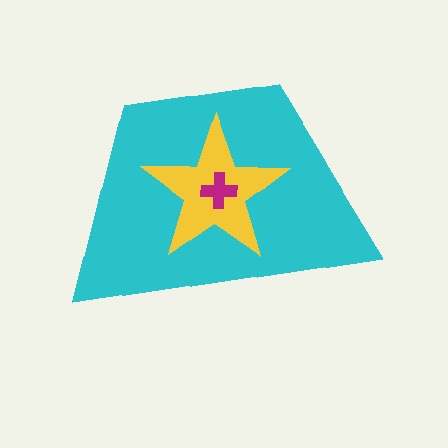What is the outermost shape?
The cyan trapezoid.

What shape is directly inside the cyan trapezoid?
The yellow star.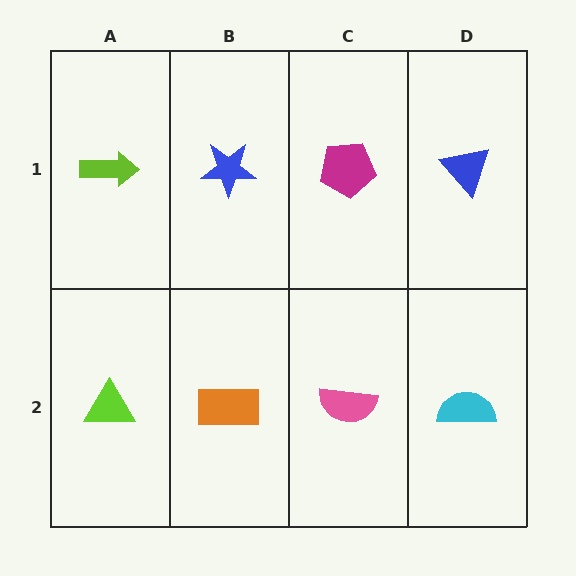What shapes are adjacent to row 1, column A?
A lime triangle (row 2, column A), a blue star (row 1, column B).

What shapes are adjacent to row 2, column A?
A lime arrow (row 1, column A), an orange rectangle (row 2, column B).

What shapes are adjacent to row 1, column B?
An orange rectangle (row 2, column B), a lime arrow (row 1, column A), a magenta pentagon (row 1, column C).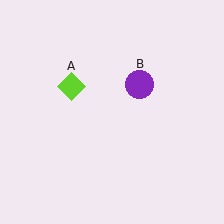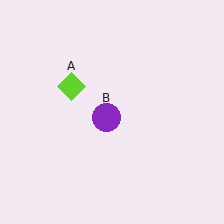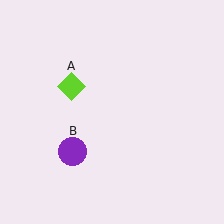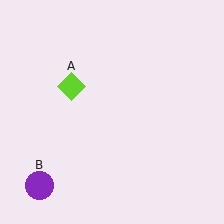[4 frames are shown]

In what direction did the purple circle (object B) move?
The purple circle (object B) moved down and to the left.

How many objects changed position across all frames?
1 object changed position: purple circle (object B).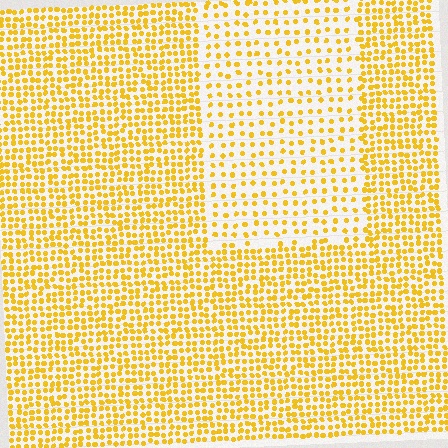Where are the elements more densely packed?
The elements are more densely packed outside the rectangle boundary.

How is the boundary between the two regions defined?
The boundary is defined by a change in element density (approximately 2.1x ratio). All elements are the same color, size, and shape.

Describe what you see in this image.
The image contains small yellow elements arranged at two different densities. A rectangle-shaped region is visible where the elements are less densely packed than the surrounding area.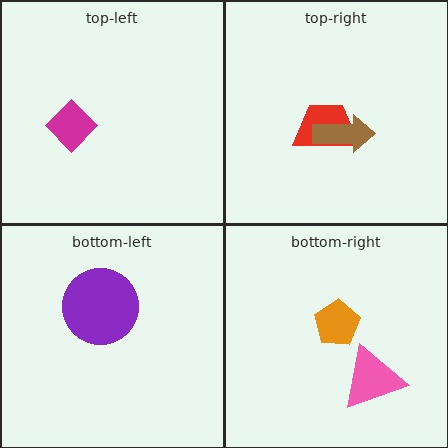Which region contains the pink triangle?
The bottom-right region.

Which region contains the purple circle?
The bottom-left region.